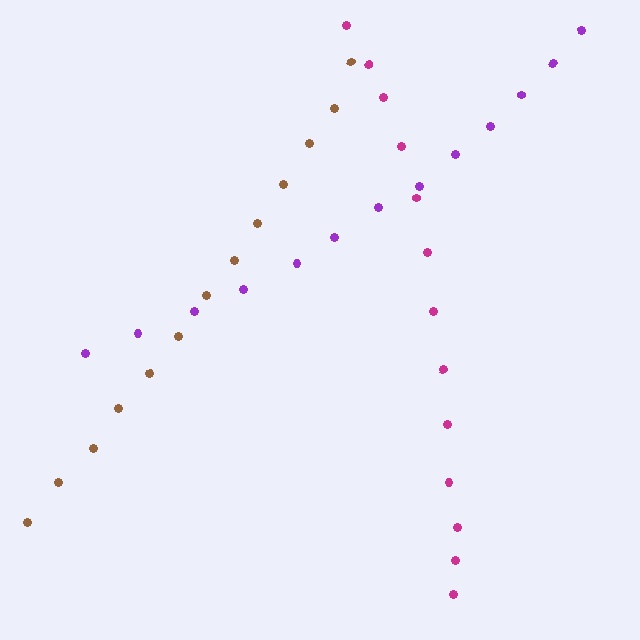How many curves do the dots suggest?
There are 3 distinct paths.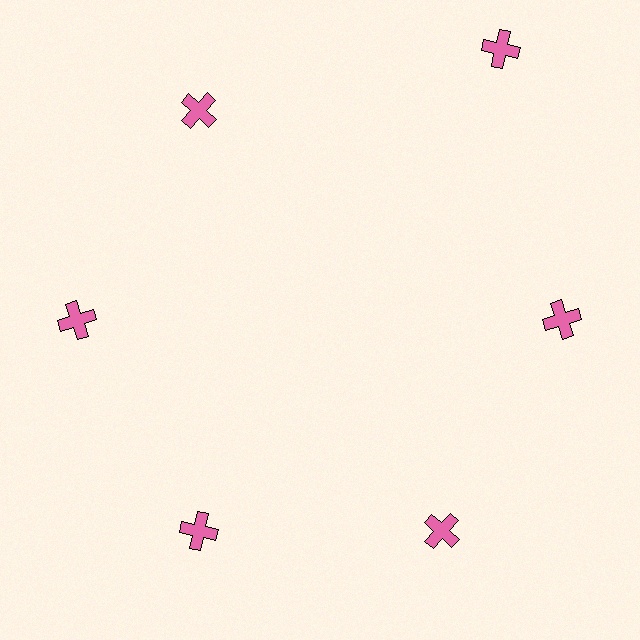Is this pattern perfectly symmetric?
No. The 6 pink crosses are arranged in a ring, but one element near the 1 o'clock position is pushed outward from the center, breaking the 6-fold rotational symmetry.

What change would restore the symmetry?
The symmetry would be restored by moving it inward, back onto the ring so that all 6 crosses sit at equal angles and equal distance from the center.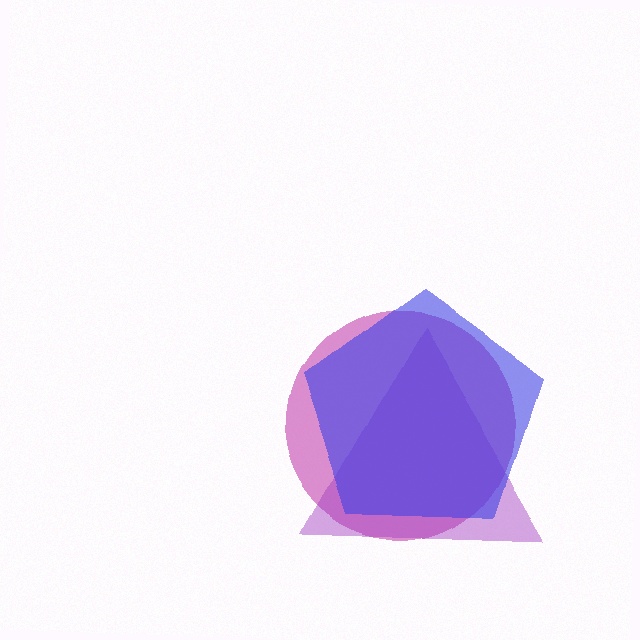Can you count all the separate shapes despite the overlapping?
Yes, there are 3 separate shapes.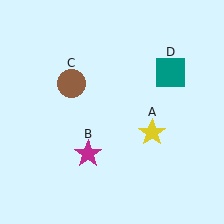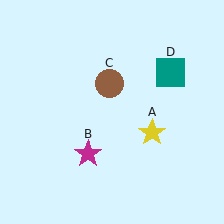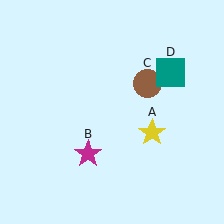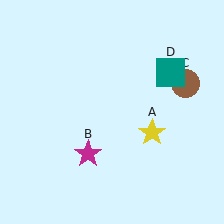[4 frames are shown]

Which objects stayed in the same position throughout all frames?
Yellow star (object A) and magenta star (object B) and teal square (object D) remained stationary.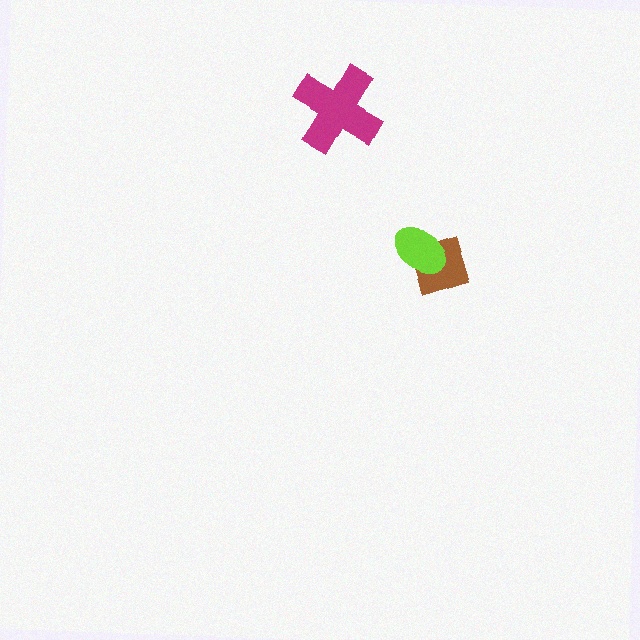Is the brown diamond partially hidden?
Yes, it is partially covered by another shape.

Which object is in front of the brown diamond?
The lime ellipse is in front of the brown diamond.